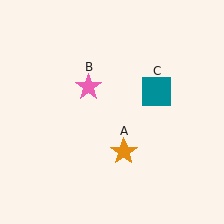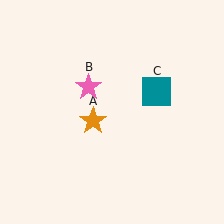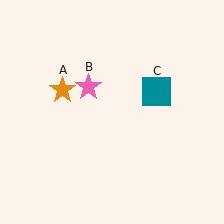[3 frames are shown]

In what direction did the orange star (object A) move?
The orange star (object A) moved up and to the left.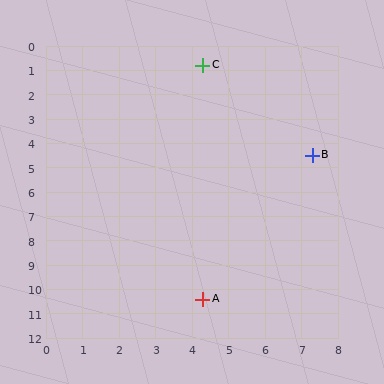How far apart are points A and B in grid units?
Points A and B are about 6.6 grid units apart.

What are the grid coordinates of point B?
Point B is at approximately (7.3, 4.5).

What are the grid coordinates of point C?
Point C is at approximately (4.3, 0.8).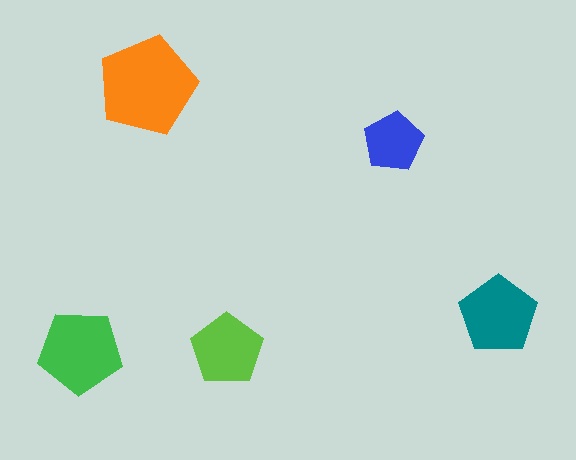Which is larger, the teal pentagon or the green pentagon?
The green one.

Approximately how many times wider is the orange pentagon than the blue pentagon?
About 1.5 times wider.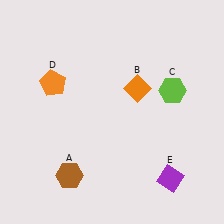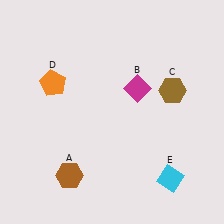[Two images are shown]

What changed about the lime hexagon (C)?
In Image 1, C is lime. In Image 2, it changed to brown.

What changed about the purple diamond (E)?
In Image 1, E is purple. In Image 2, it changed to cyan.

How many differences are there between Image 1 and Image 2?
There are 3 differences between the two images.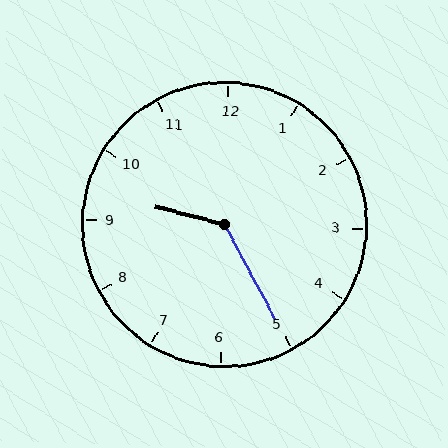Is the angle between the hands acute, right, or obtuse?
It is obtuse.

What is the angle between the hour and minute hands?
Approximately 132 degrees.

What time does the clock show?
9:25.